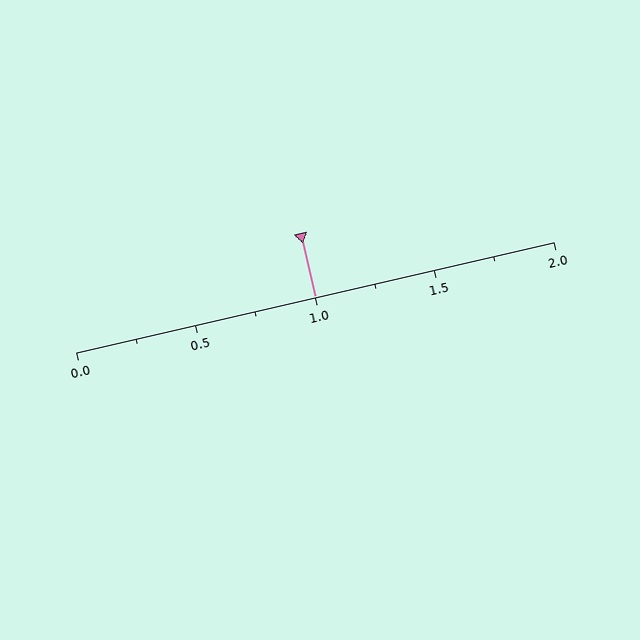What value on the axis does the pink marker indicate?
The marker indicates approximately 1.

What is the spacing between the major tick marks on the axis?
The major ticks are spaced 0.5 apart.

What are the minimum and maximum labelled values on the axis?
The axis runs from 0.0 to 2.0.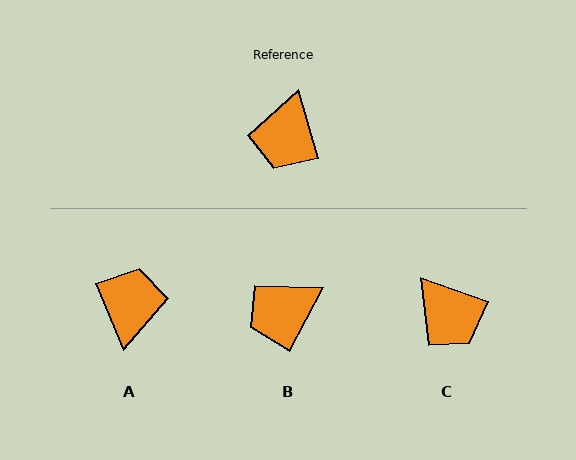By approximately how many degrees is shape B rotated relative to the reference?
Approximately 44 degrees clockwise.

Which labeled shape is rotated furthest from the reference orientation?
A, about 174 degrees away.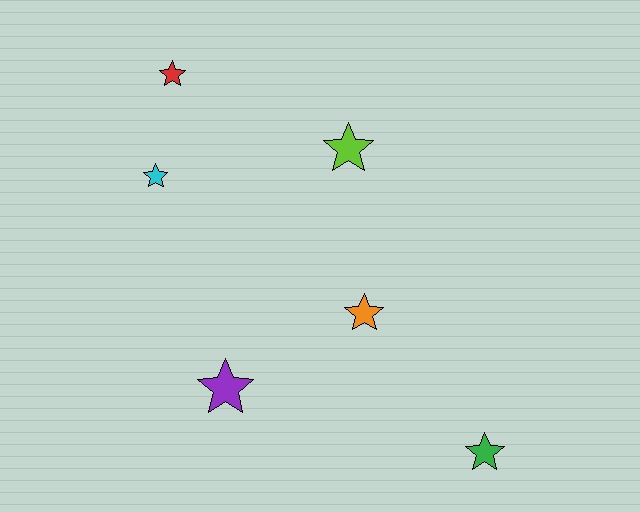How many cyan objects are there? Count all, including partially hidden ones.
There is 1 cyan object.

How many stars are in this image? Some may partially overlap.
There are 6 stars.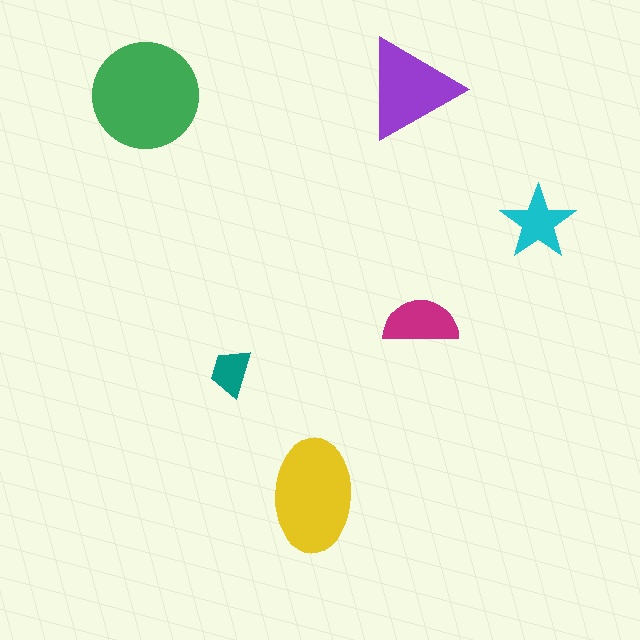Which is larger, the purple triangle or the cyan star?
The purple triangle.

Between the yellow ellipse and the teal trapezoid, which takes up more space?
The yellow ellipse.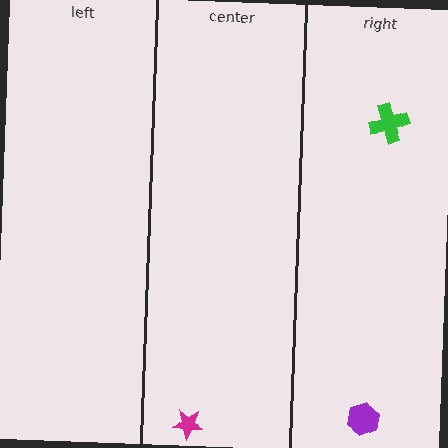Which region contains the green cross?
The right region.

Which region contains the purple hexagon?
The right region.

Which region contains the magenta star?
The center region.